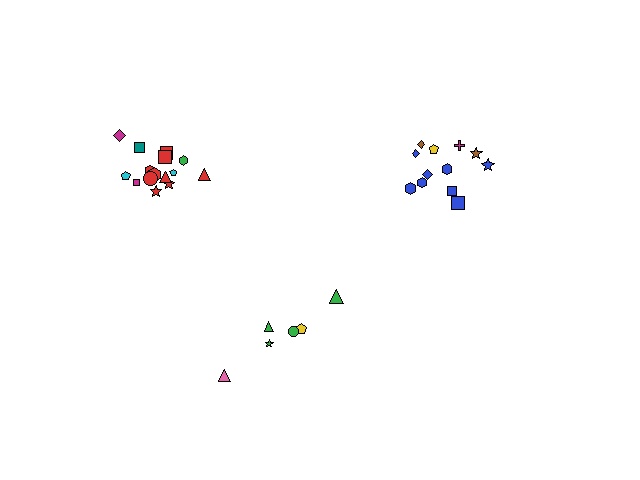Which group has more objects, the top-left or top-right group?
The top-left group.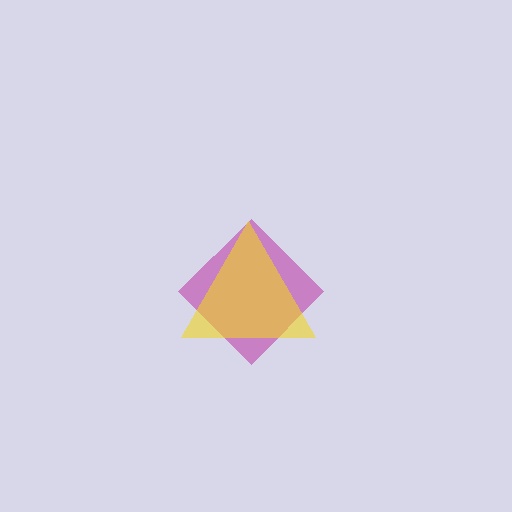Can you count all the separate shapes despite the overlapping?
Yes, there are 2 separate shapes.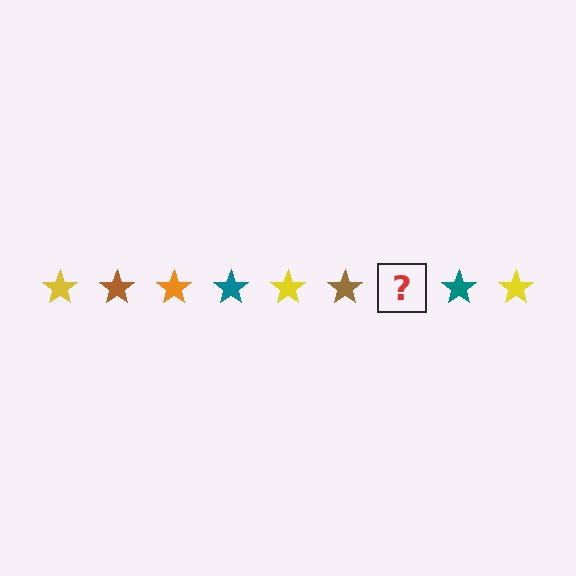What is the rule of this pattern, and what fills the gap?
The rule is that the pattern cycles through yellow, brown, orange, teal stars. The gap should be filled with an orange star.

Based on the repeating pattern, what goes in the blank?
The blank should be an orange star.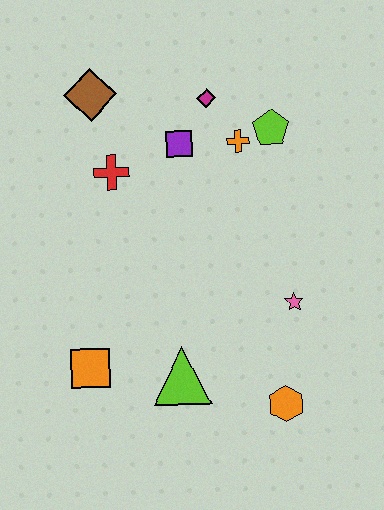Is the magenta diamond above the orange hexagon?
Yes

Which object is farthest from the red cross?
The orange hexagon is farthest from the red cross.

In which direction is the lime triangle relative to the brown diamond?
The lime triangle is below the brown diamond.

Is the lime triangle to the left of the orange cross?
Yes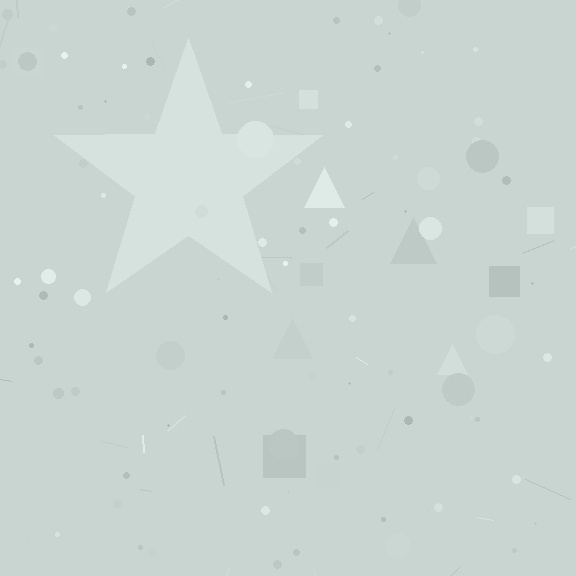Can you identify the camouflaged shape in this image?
The camouflaged shape is a star.